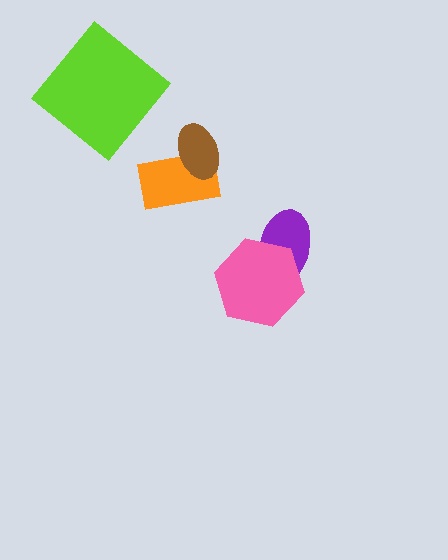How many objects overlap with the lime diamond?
0 objects overlap with the lime diamond.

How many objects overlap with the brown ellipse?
1 object overlaps with the brown ellipse.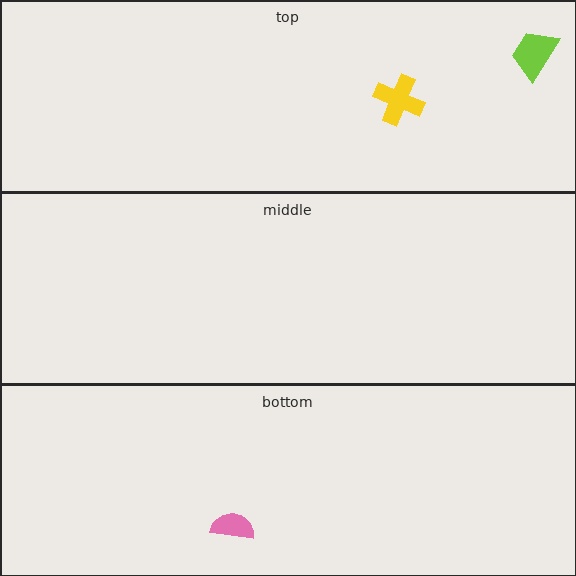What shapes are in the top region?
The lime trapezoid, the yellow cross.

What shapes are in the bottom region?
The pink semicircle.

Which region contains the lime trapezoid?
The top region.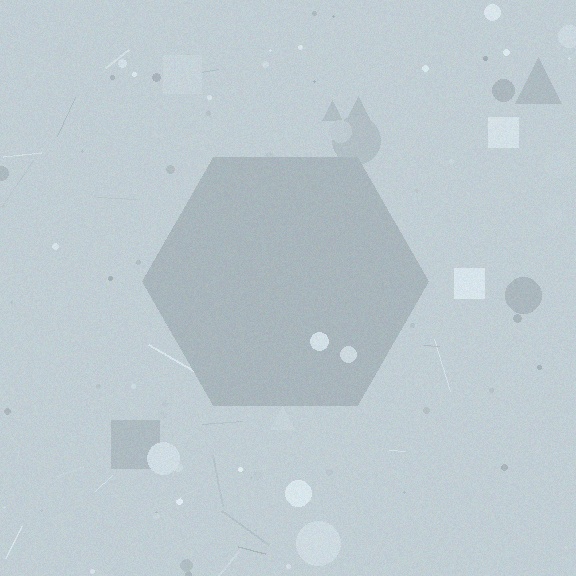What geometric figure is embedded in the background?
A hexagon is embedded in the background.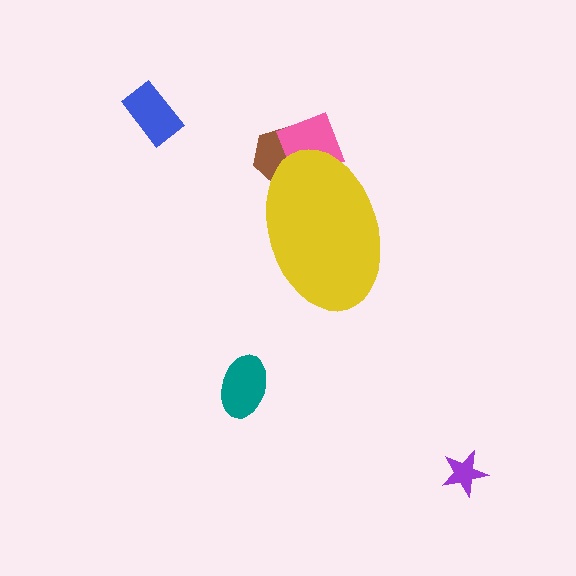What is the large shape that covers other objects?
A yellow ellipse.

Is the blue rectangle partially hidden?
No, the blue rectangle is fully visible.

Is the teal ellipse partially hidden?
No, the teal ellipse is fully visible.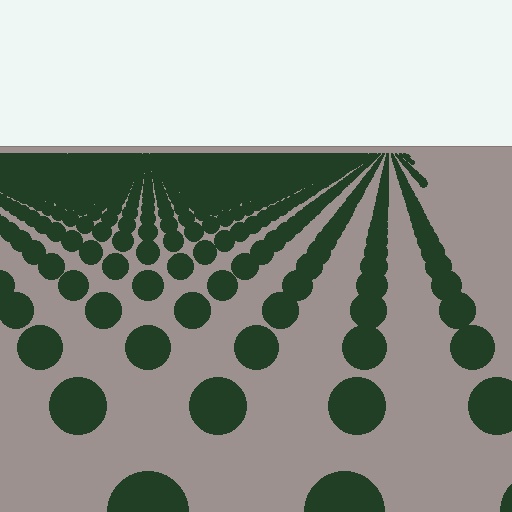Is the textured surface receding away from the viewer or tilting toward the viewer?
The surface is receding away from the viewer. Texture elements get smaller and denser toward the top.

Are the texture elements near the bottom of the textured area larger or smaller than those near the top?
Larger. Near the bottom, elements are closer to the viewer and appear at a bigger on-screen size.